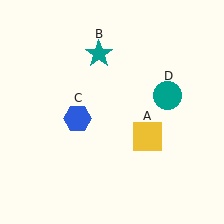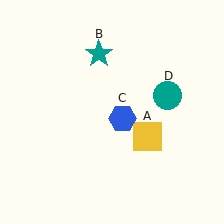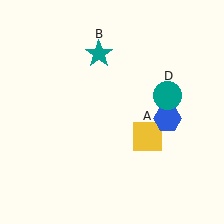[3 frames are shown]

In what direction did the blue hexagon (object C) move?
The blue hexagon (object C) moved right.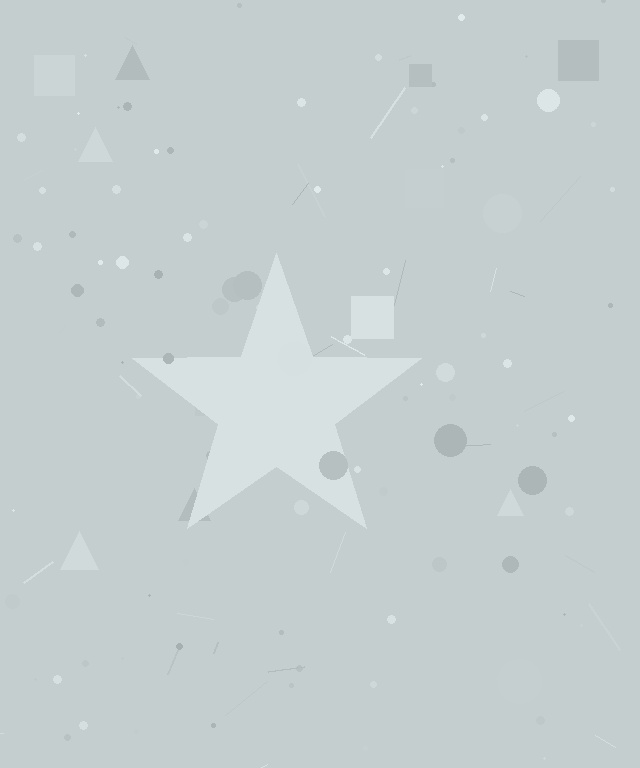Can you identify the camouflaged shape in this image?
The camouflaged shape is a star.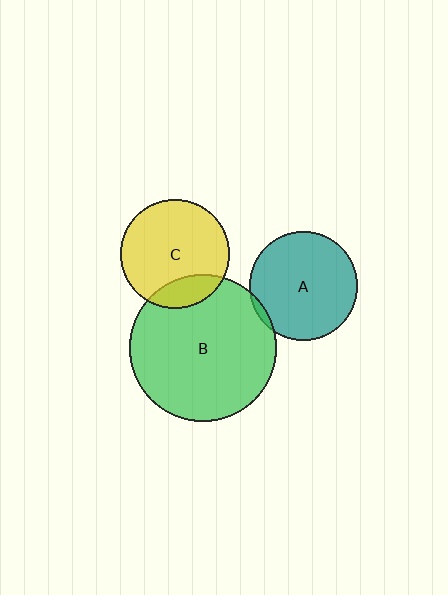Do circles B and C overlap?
Yes.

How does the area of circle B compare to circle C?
Approximately 1.8 times.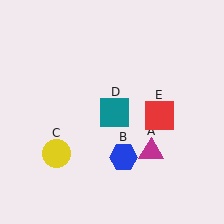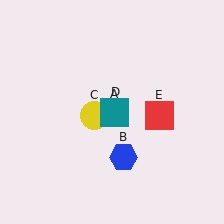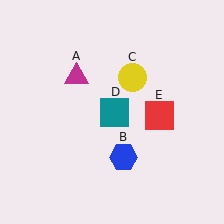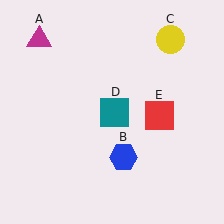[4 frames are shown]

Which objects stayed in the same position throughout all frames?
Blue hexagon (object B) and teal square (object D) and red square (object E) remained stationary.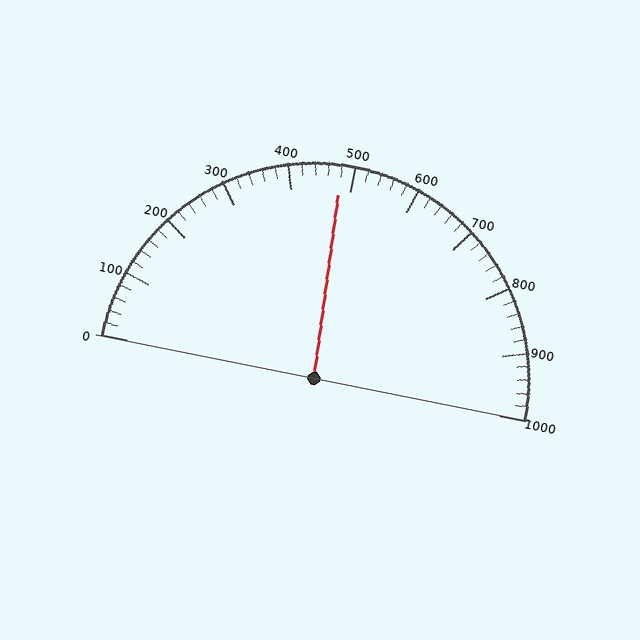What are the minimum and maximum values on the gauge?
The gauge ranges from 0 to 1000.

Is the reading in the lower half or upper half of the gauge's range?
The reading is in the lower half of the range (0 to 1000).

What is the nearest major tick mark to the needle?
The nearest major tick mark is 500.